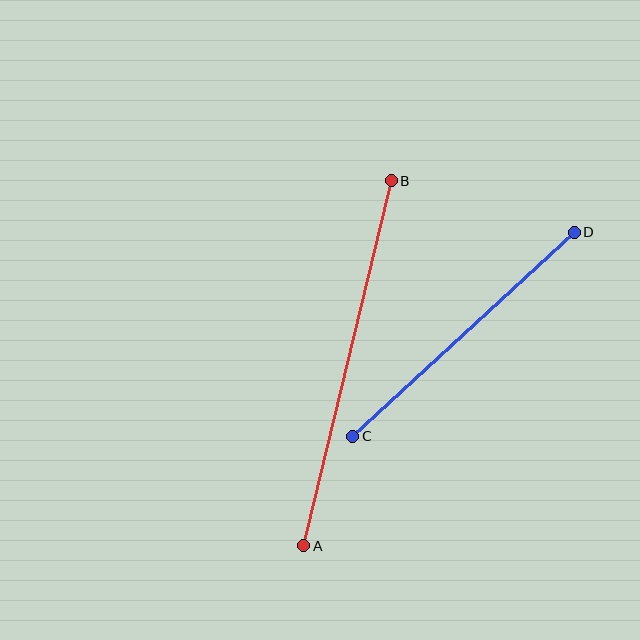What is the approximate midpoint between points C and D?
The midpoint is at approximately (464, 334) pixels.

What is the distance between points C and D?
The distance is approximately 301 pixels.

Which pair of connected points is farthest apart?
Points A and B are farthest apart.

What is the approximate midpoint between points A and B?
The midpoint is at approximately (348, 363) pixels.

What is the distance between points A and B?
The distance is approximately 375 pixels.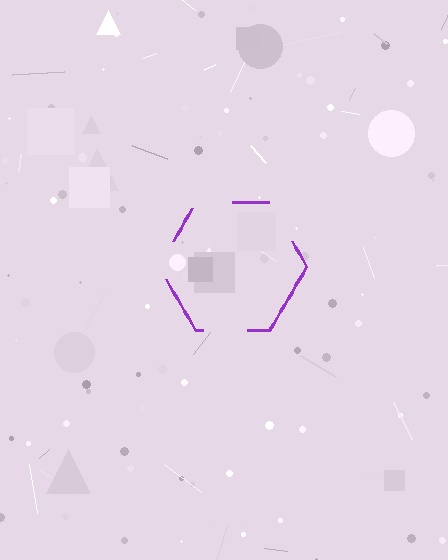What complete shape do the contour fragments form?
The contour fragments form a hexagon.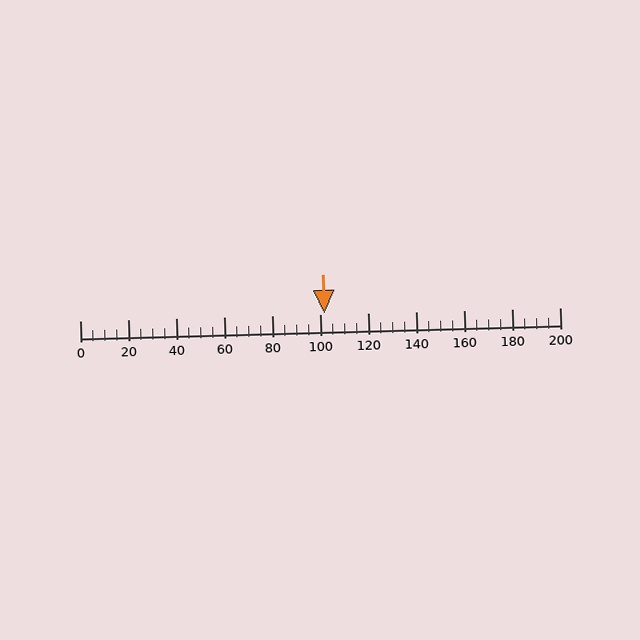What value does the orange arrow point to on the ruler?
The orange arrow points to approximately 102.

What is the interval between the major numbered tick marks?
The major tick marks are spaced 20 units apart.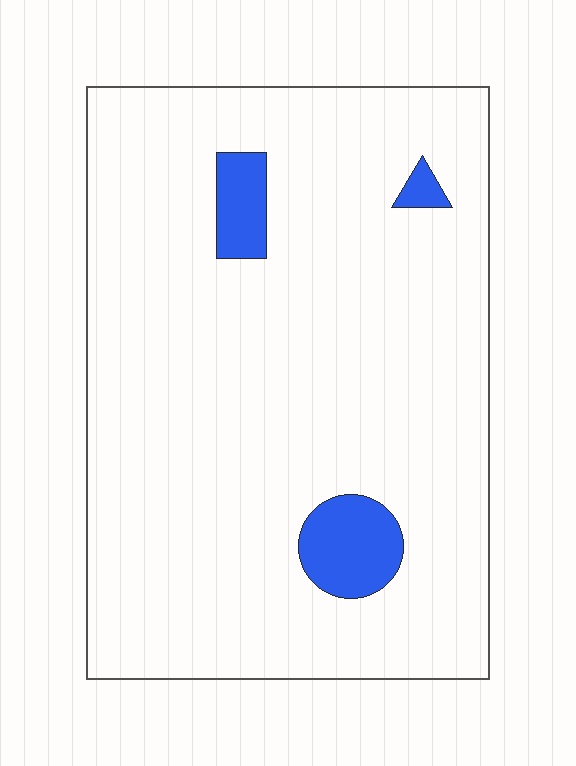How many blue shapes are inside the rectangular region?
3.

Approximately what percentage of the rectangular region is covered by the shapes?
Approximately 5%.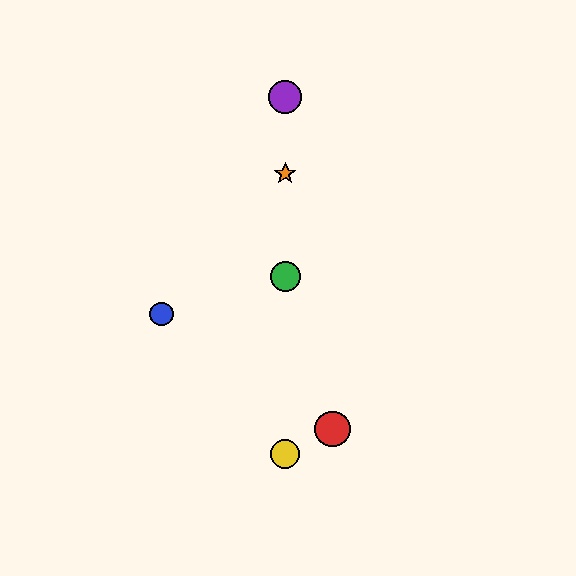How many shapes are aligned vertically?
4 shapes (the green circle, the yellow circle, the purple circle, the orange star) are aligned vertically.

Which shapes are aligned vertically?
The green circle, the yellow circle, the purple circle, the orange star are aligned vertically.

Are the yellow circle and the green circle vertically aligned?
Yes, both are at x≈285.